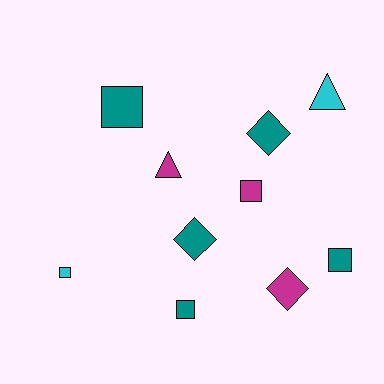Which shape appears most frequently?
Square, with 5 objects.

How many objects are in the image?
There are 10 objects.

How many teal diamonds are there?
There are 2 teal diamonds.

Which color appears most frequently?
Teal, with 5 objects.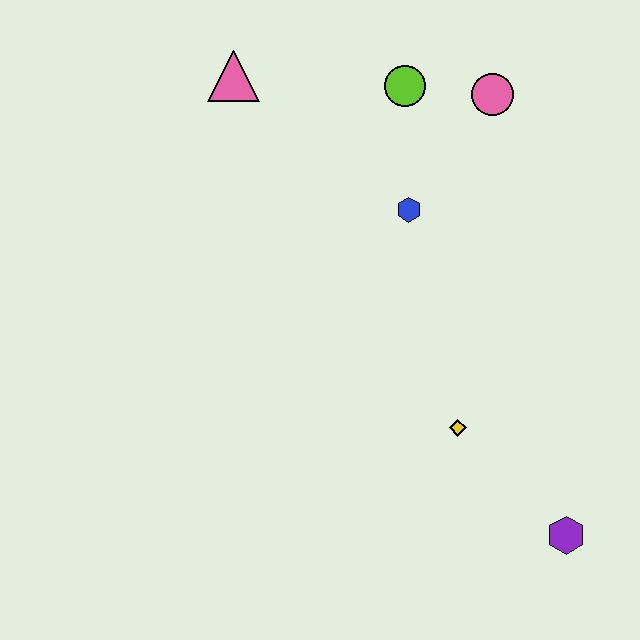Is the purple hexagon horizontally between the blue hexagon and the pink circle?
No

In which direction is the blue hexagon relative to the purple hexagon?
The blue hexagon is above the purple hexagon.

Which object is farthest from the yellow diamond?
The pink triangle is farthest from the yellow diamond.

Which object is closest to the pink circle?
The lime circle is closest to the pink circle.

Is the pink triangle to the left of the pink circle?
Yes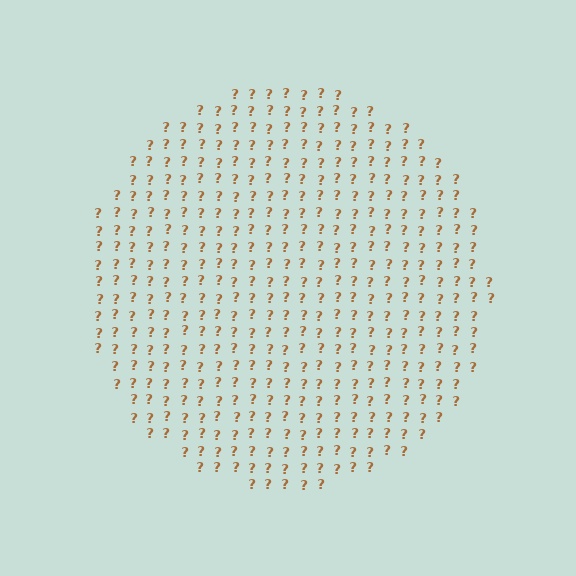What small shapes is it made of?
It is made of small question marks.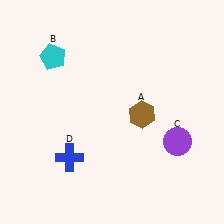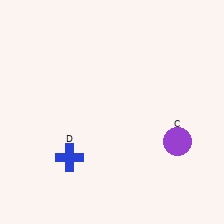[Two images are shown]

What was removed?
The cyan pentagon (B), the brown hexagon (A) were removed in Image 2.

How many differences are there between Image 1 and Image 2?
There are 2 differences between the two images.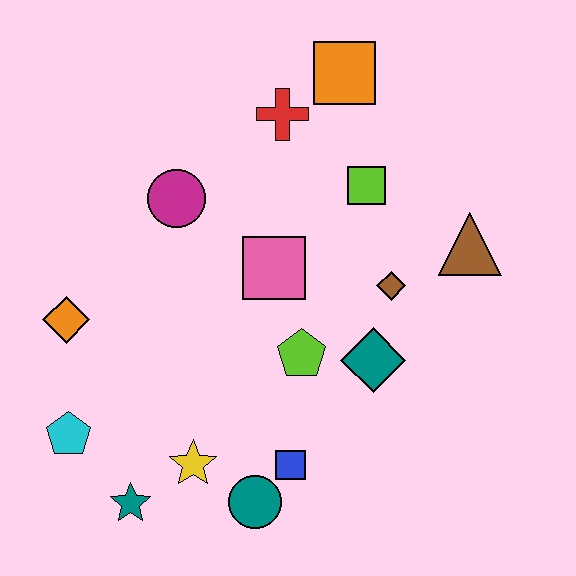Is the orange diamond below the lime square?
Yes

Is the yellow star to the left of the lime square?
Yes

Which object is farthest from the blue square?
The orange square is farthest from the blue square.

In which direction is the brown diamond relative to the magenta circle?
The brown diamond is to the right of the magenta circle.